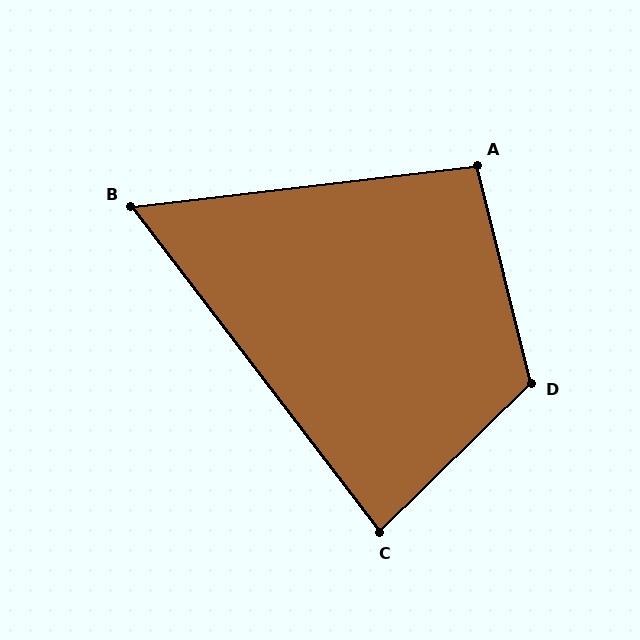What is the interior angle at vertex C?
Approximately 83 degrees (acute).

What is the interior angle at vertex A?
Approximately 97 degrees (obtuse).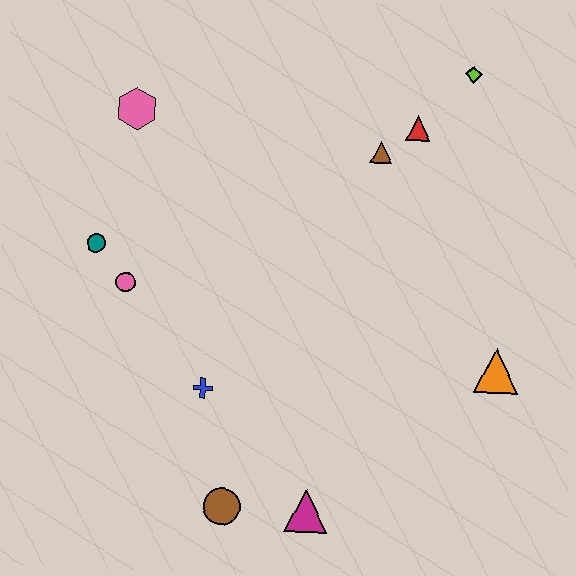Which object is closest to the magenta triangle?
The brown circle is closest to the magenta triangle.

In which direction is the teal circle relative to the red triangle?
The teal circle is to the left of the red triangle.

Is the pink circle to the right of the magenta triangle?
No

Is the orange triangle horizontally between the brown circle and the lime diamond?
No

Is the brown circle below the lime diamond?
Yes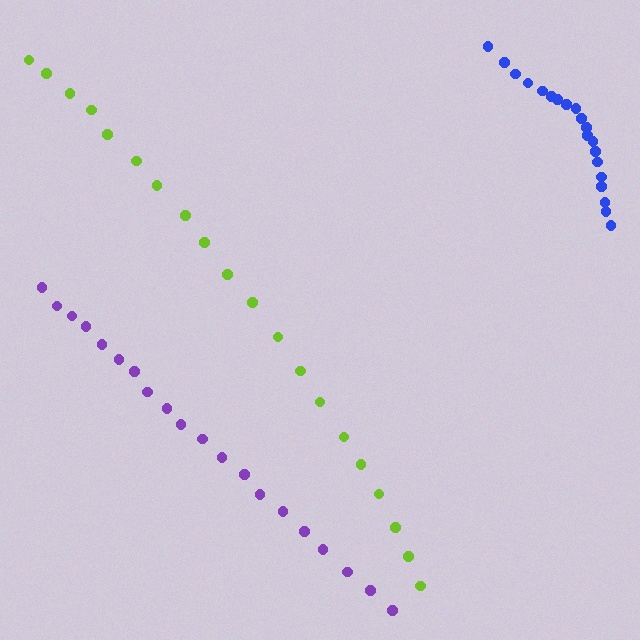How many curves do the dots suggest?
There are 3 distinct paths.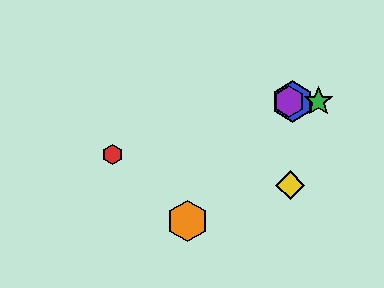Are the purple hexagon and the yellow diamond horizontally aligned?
No, the purple hexagon is at y≈101 and the yellow diamond is at y≈185.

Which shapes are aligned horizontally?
The blue hexagon, the green star, the purple hexagon are aligned horizontally.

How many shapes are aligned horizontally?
3 shapes (the blue hexagon, the green star, the purple hexagon) are aligned horizontally.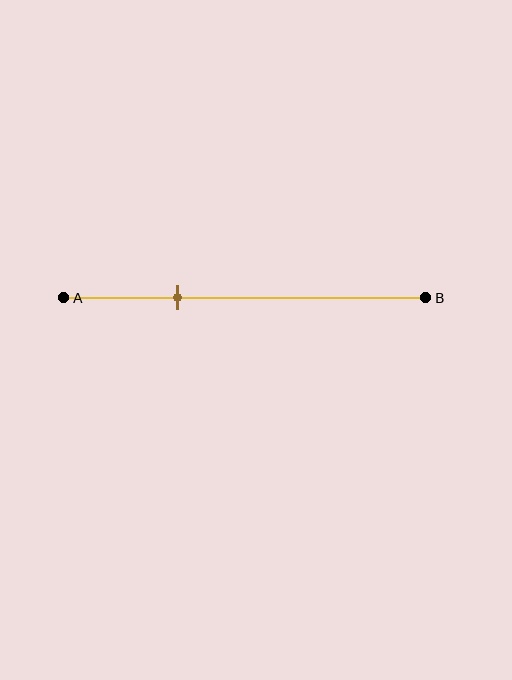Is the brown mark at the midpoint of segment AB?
No, the mark is at about 30% from A, not at the 50% midpoint.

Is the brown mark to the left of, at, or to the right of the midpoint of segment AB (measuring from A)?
The brown mark is to the left of the midpoint of segment AB.